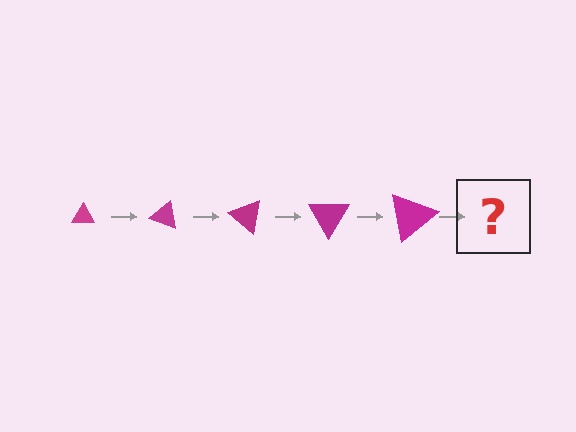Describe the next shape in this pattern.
It should be a triangle, larger than the previous one and rotated 100 degrees from the start.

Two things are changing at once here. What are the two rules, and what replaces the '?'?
The two rules are that the triangle grows larger each step and it rotates 20 degrees each step. The '?' should be a triangle, larger than the previous one and rotated 100 degrees from the start.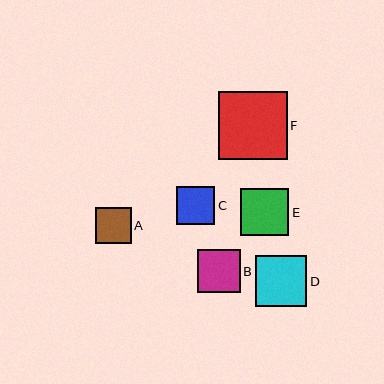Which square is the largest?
Square F is the largest with a size of approximately 68 pixels.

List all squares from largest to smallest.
From largest to smallest: F, D, E, B, C, A.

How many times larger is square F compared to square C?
Square F is approximately 1.8 times the size of square C.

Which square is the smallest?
Square A is the smallest with a size of approximately 36 pixels.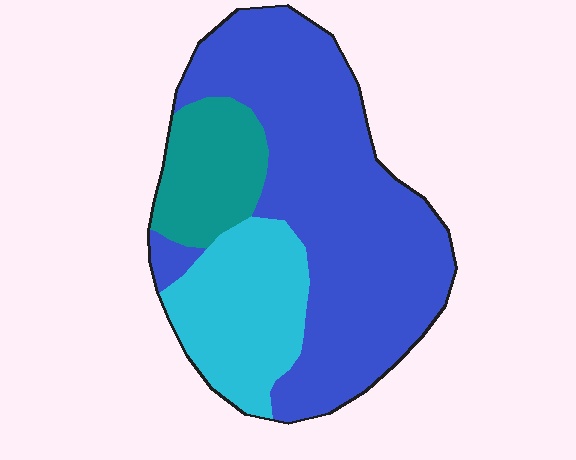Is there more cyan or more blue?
Blue.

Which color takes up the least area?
Teal, at roughly 15%.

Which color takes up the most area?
Blue, at roughly 60%.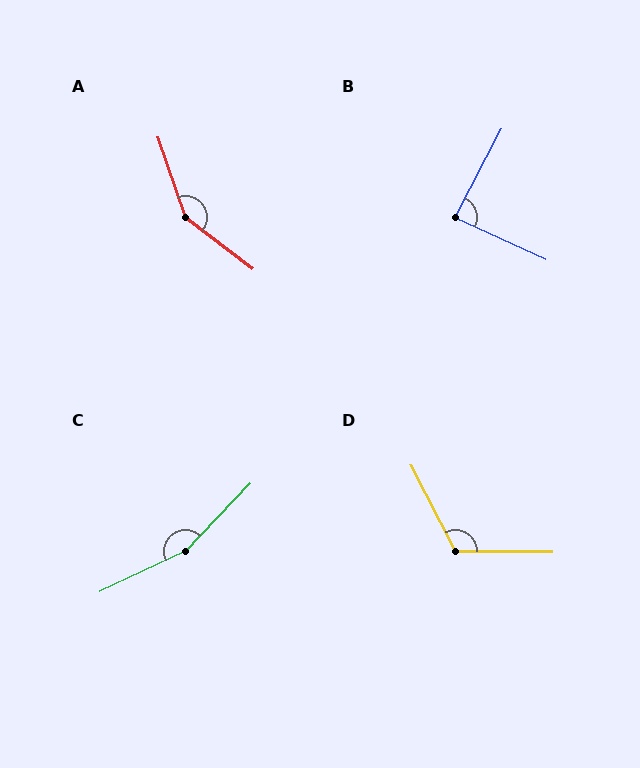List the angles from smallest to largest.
B (87°), D (117°), A (147°), C (159°).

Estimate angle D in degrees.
Approximately 117 degrees.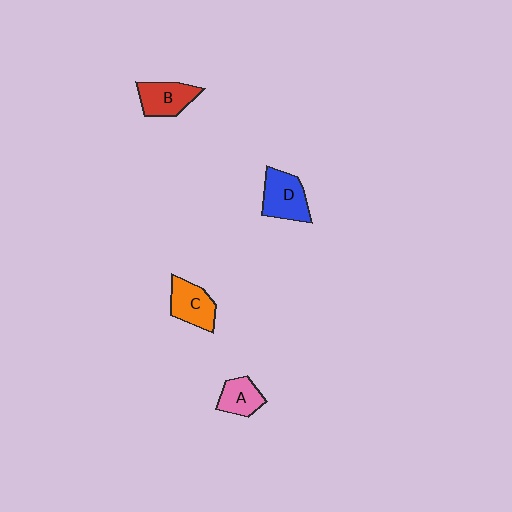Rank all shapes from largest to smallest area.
From largest to smallest: D (blue), B (red), C (orange), A (pink).